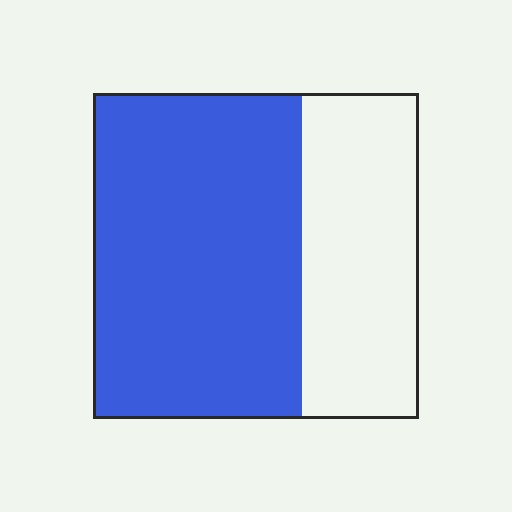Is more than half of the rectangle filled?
Yes.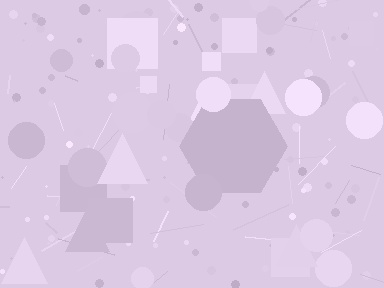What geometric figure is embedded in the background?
A hexagon is embedded in the background.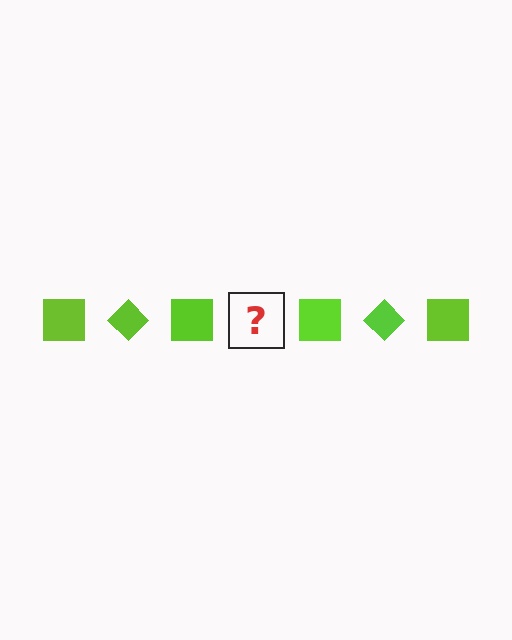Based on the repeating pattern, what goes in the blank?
The blank should be a lime diamond.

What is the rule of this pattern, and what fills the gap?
The rule is that the pattern cycles through square, diamond shapes in lime. The gap should be filled with a lime diamond.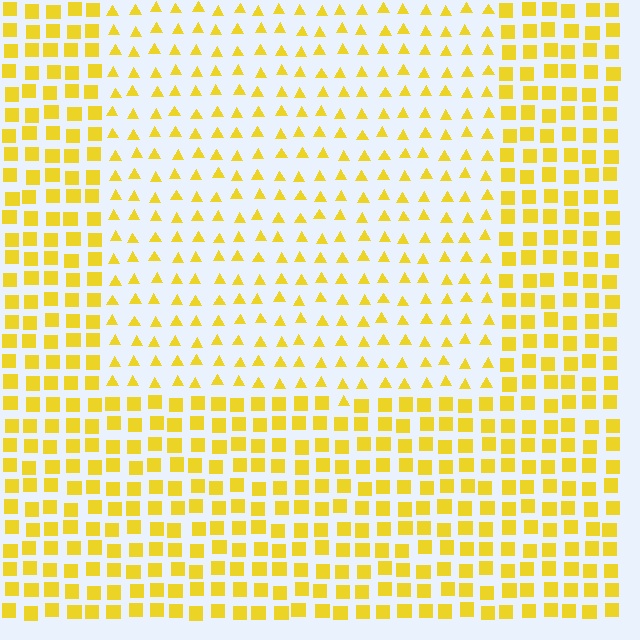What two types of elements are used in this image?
The image uses triangles inside the rectangle region and squares outside it.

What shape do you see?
I see a rectangle.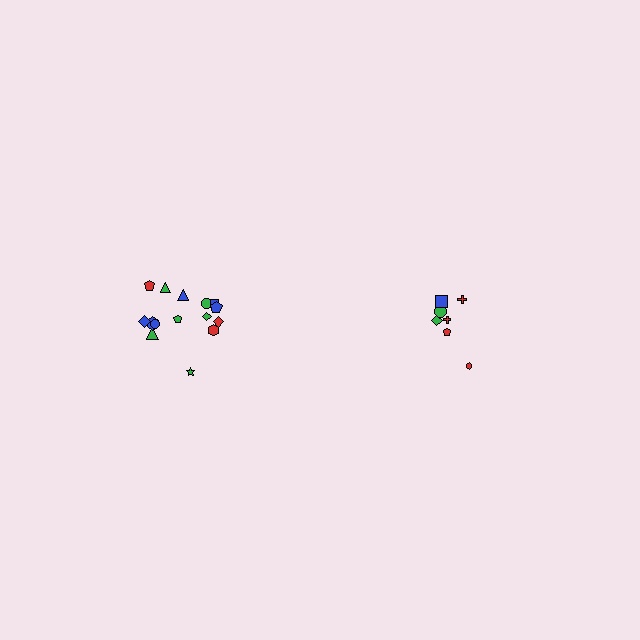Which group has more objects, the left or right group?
The left group.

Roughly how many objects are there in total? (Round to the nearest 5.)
Roughly 20 objects in total.